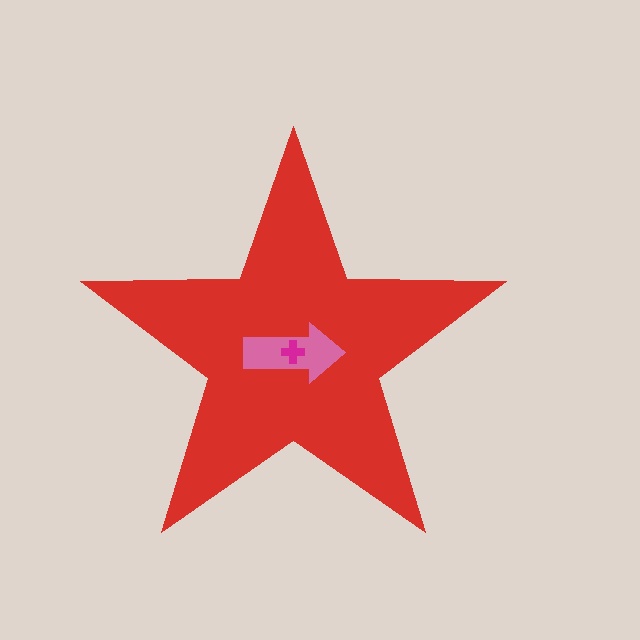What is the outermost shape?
The red star.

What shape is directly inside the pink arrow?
The magenta cross.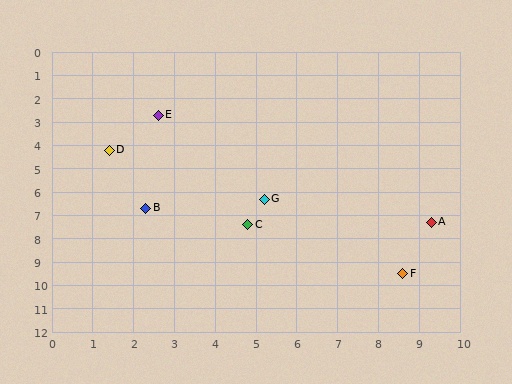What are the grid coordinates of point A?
Point A is at approximately (9.3, 7.3).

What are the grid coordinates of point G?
Point G is at approximately (5.2, 6.3).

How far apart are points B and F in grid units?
Points B and F are about 6.9 grid units apart.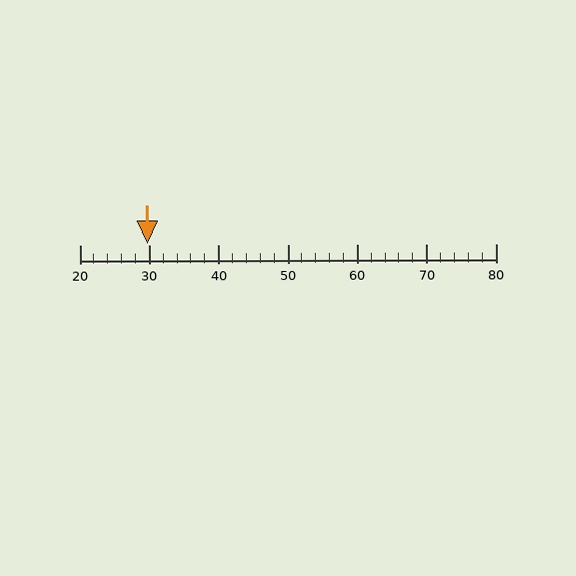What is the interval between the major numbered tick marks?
The major tick marks are spaced 10 units apart.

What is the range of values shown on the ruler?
The ruler shows values from 20 to 80.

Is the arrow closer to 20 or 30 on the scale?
The arrow is closer to 30.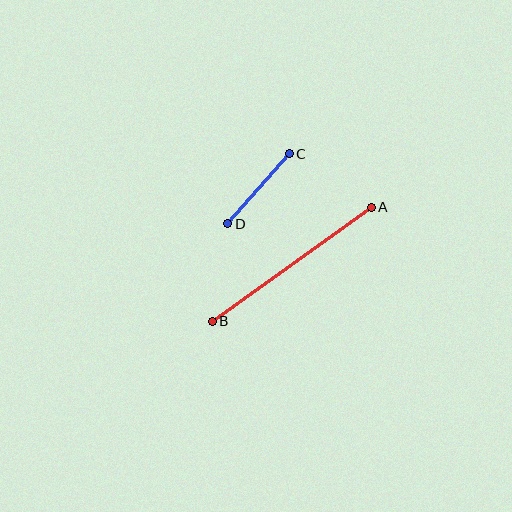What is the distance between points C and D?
The distance is approximately 93 pixels.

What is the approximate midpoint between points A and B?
The midpoint is at approximately (292, 264) pixels.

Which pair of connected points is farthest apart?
Points A and B are farthest apart.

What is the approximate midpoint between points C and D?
The midpoint is at approximately (259, 189) pixels.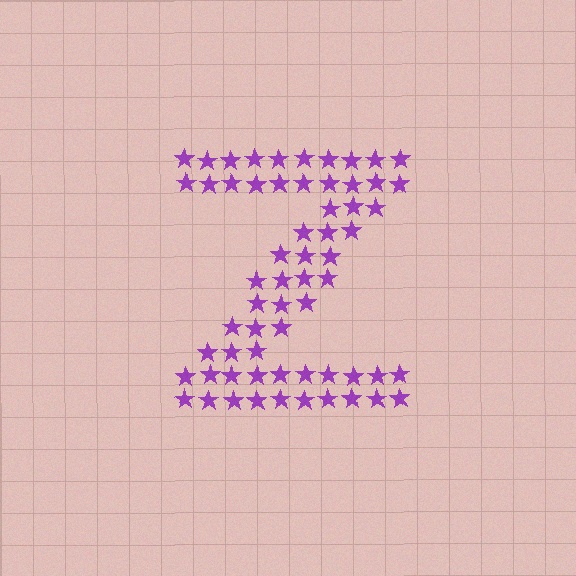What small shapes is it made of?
It is made of small stars.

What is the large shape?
The large shape is the letter Z.